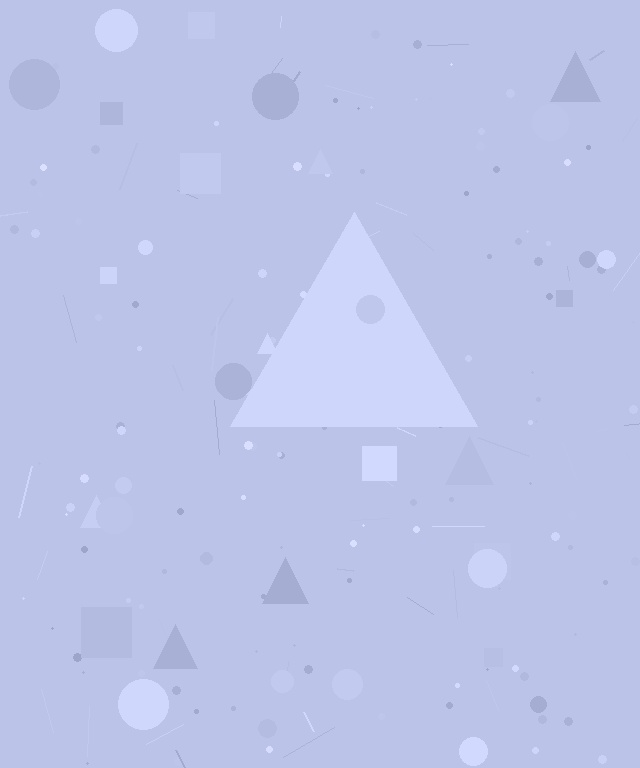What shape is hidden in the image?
A triangle is hidden in the image.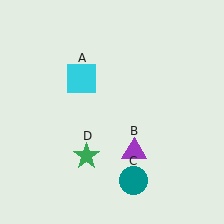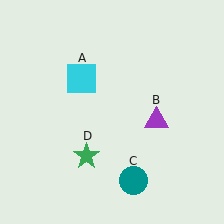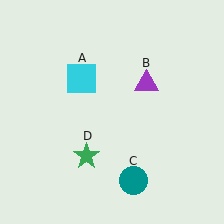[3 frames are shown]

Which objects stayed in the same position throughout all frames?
Cyan square (object A) and teal circle (object C) and green star (object D) remained stationary.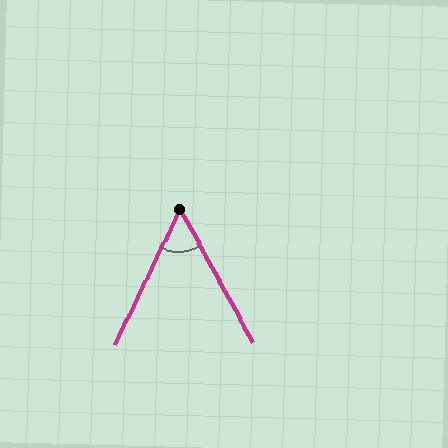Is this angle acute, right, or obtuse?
It is acute.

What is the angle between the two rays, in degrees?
Approximately 54 degrees.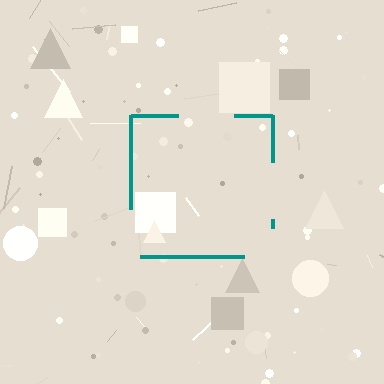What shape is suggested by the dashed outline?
The dashed outline suggests a square.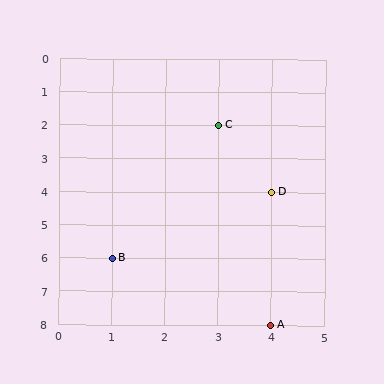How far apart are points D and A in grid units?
Points D and A are 4 rows apart.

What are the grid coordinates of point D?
Point D is at grid coordinates (4, 4).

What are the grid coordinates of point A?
Point A is at grid coordinates (4, 8).